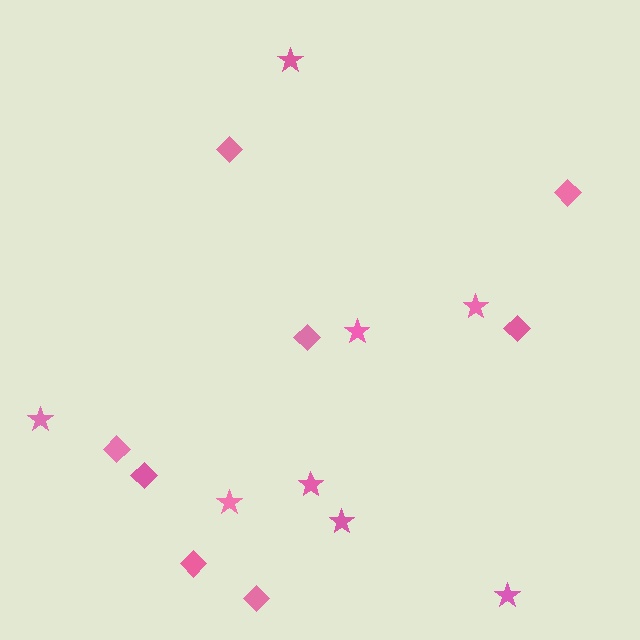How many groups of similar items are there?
There are 2 groups: one group of stars (8) and one group of diamonds (8).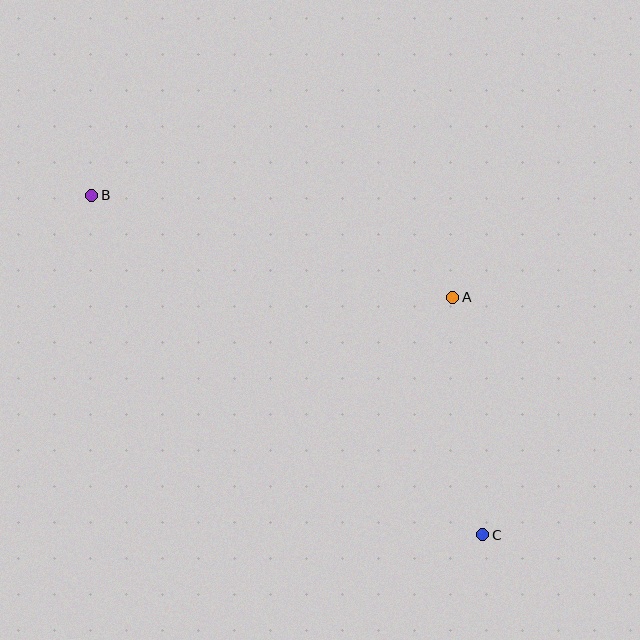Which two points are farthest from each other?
Points B and C are farthest from each other.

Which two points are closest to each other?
Points A and C are closest to each other.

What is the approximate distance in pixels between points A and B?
The distance between A and B is approximately 375 pixels.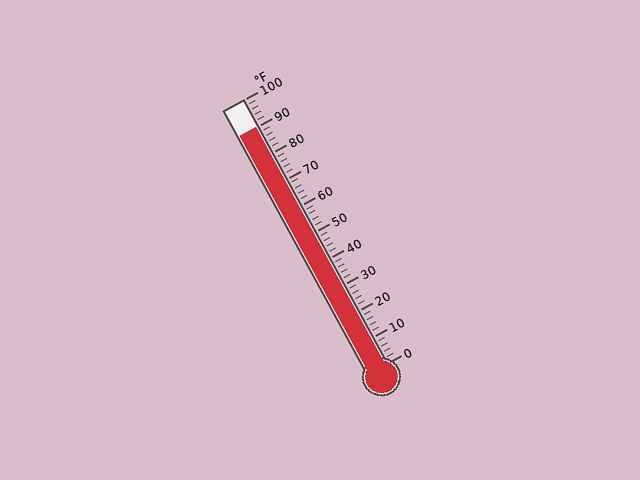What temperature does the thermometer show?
The thermometer shows approximately 90°F.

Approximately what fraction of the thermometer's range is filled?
The thermometer is filled to approximately 90% of its range.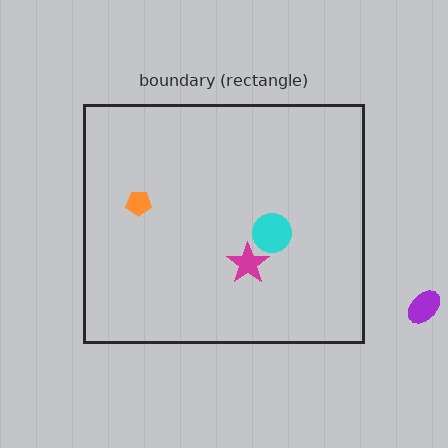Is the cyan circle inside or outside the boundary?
Inside.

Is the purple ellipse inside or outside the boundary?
Outside.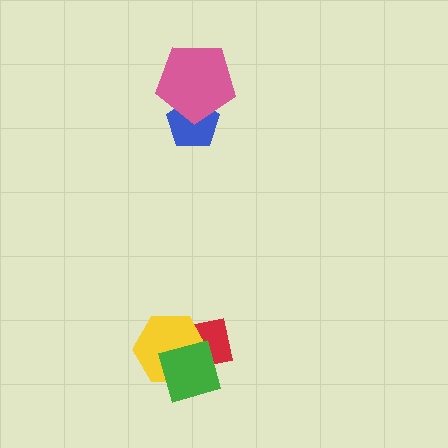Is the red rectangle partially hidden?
Yes, it is partially covered by another shape.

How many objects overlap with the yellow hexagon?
2 objects overlap with the yellow hexagon.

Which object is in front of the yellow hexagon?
The green diamond is in front of the yellow hexagon.